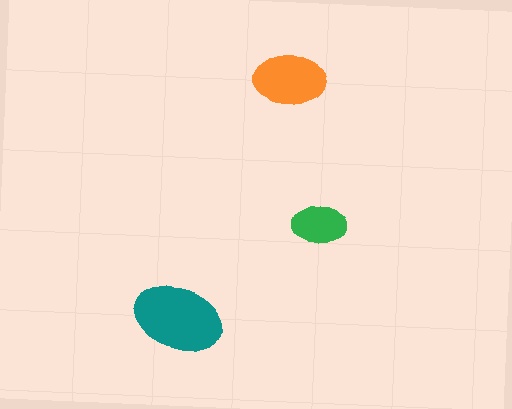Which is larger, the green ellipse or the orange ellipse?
The orange one.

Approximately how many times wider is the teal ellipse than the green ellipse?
About 1.5 times wider.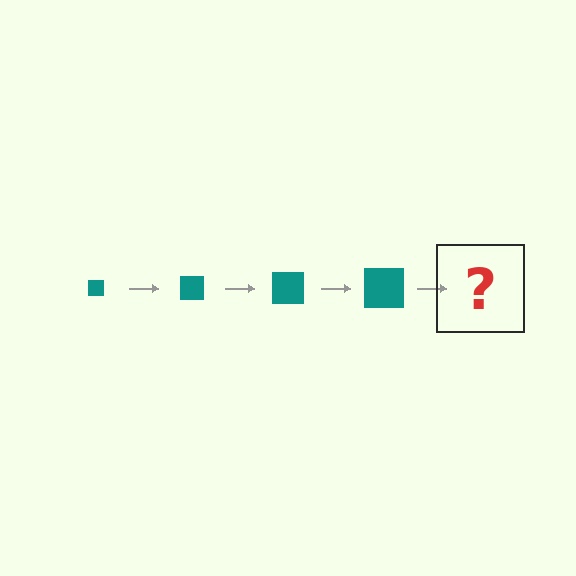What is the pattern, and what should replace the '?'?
The pattern is that the square gets progressively larger each step. The '?' should be a teal square, larger than the previous one.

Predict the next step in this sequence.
The next step is a teal square, larger than the previous one.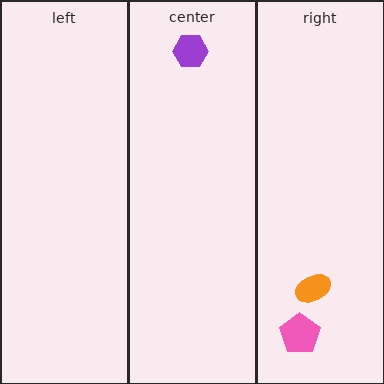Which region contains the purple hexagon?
The center region.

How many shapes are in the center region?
1.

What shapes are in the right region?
The pink pentagon, the orange ellipse.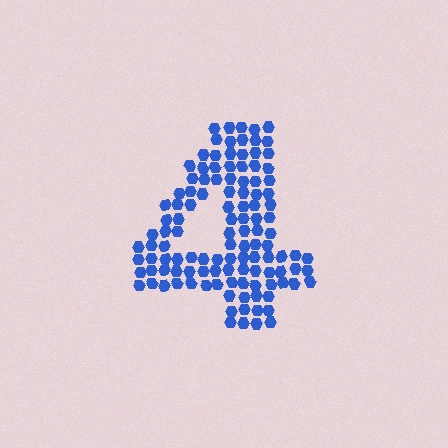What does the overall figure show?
The overall figure shows the digit 4.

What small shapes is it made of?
It is made of small hexagons.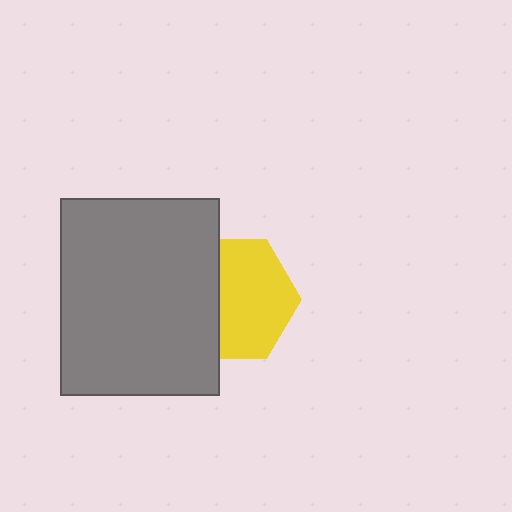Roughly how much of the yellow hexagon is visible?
About half of it is visible (roughly 62%).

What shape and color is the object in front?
The object in front is a gray rectangle.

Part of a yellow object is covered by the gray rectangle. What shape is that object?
It is a hexagon.